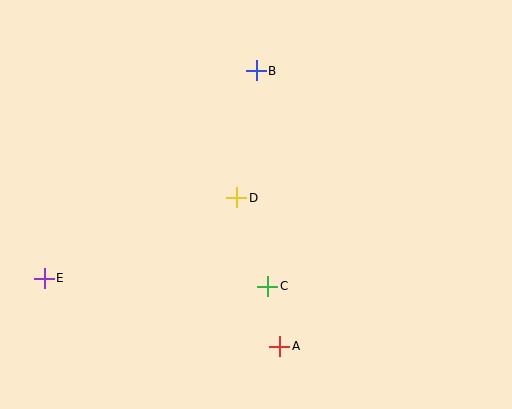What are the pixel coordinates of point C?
Point C is at (268, 286).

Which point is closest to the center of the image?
Point D at (237, 198) is closest to the center.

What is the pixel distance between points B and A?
The distance between B and A is 277 pixels.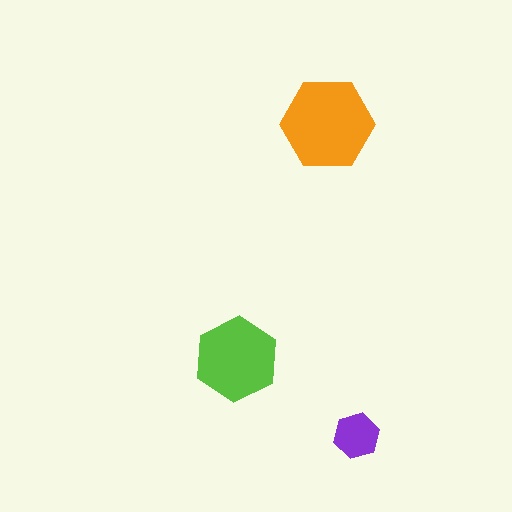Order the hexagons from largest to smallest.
the orange one, the lime one, the purple one.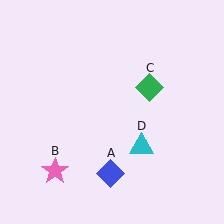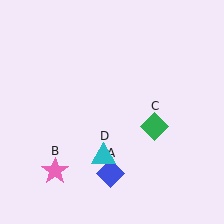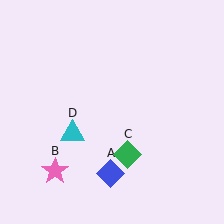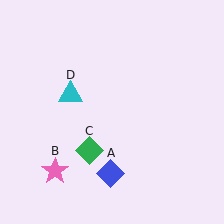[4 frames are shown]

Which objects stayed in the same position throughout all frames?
Blue diamond (object A) and pink star (object B) remained stationary.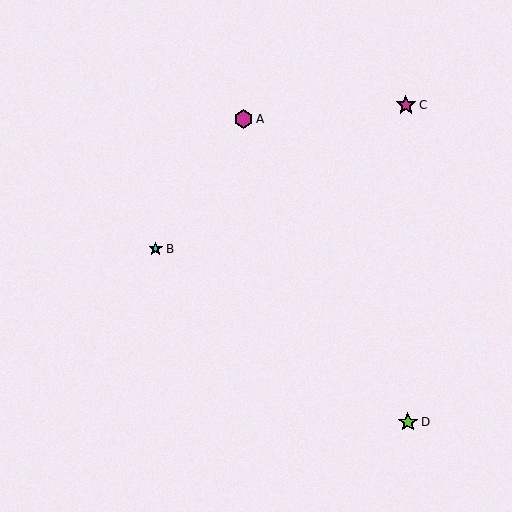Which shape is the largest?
The magenta star (labeled C) is the largest.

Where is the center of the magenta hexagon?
The center of the magenta hexagon is at (244, 119).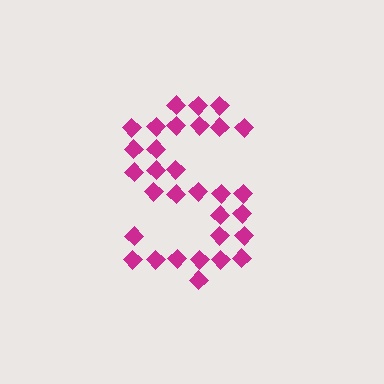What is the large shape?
The large shape is the letter S.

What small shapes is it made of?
It is made of small diamonds.